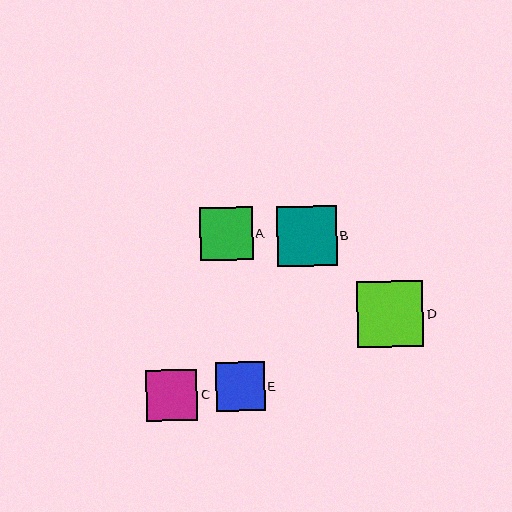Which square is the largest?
Square D is the largest with a size of approximately 66 pixels.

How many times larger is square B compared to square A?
Square B is approximately 1.1 times the size of square A.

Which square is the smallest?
Square E is the smallest with a size of approximately 49 pixels.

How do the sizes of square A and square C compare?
Square A and square C are approximately the same size.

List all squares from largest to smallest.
From largest to smallest: D, B, A, C, E.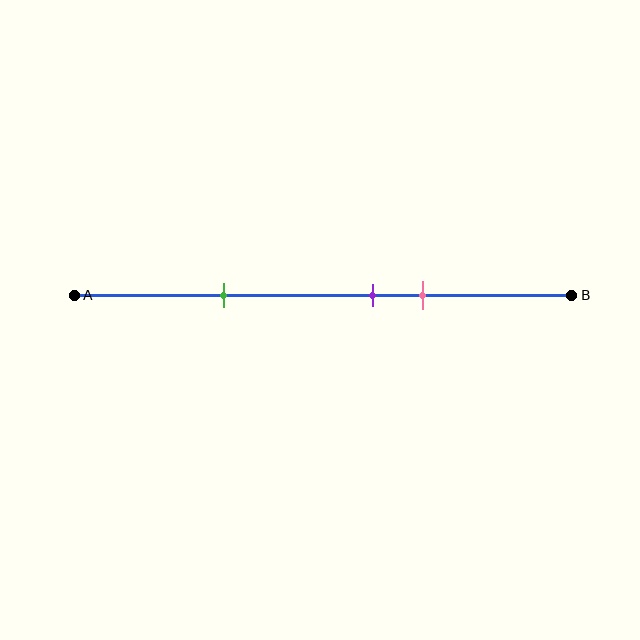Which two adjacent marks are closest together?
The purple and pink marks are the closest adjacent pair.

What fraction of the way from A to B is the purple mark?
The purple mark is approximately 60% (0.6) of the way from A to B.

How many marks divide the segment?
There are 3 marks dividing the segment.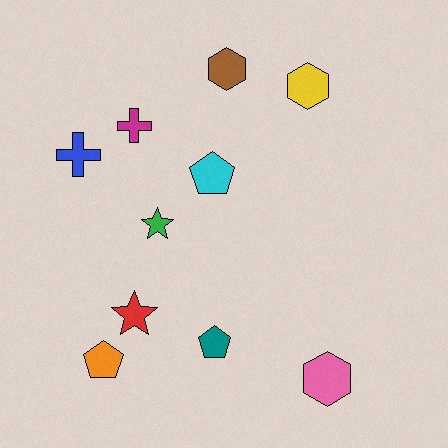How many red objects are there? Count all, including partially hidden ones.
There is 1 red object.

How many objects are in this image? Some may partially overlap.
There are 10 objects.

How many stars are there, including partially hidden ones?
There are 2 stars.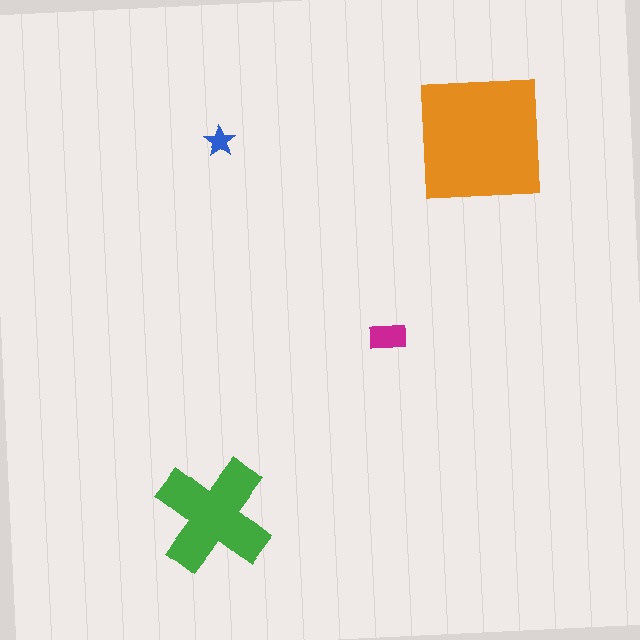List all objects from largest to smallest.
The orange square, the green cross, the magenta rectangle, the blue star.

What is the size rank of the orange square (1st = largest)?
1st.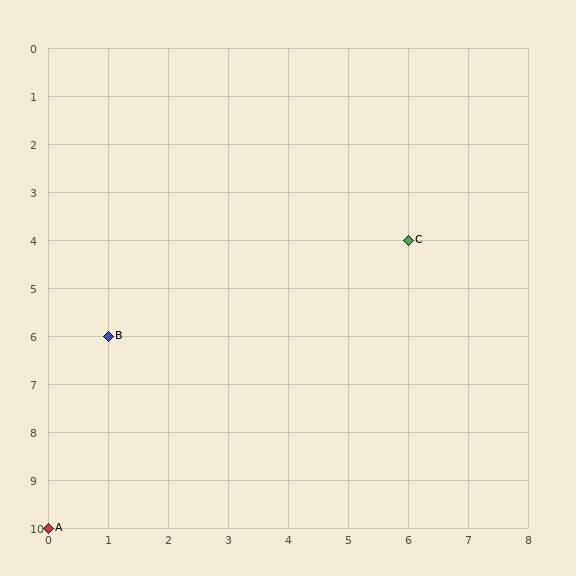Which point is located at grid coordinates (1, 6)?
Point B is at (1, 6).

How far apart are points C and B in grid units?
Points C and B are 5 columns and 2 rows apart (about 5.4 grid units diagonally).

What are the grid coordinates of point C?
Point C is at grid coordinates (6, 4).